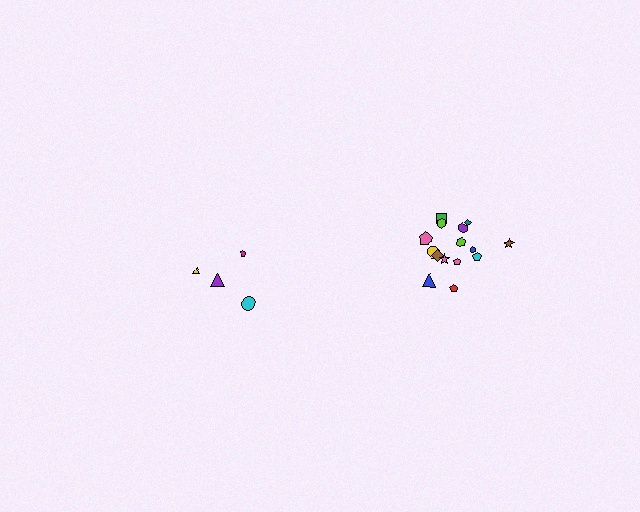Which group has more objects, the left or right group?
The right group.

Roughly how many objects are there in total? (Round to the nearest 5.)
Roughly 20 objects in total.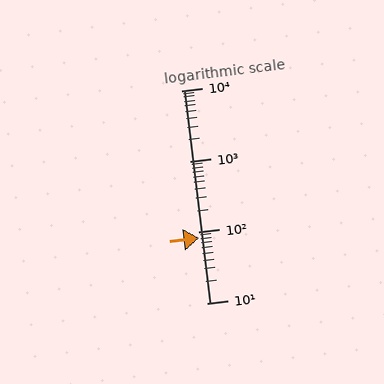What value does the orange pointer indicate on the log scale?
The pointer indicates approximately 84.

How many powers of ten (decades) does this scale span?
The scale spans 3 decades, from 10 to 10000.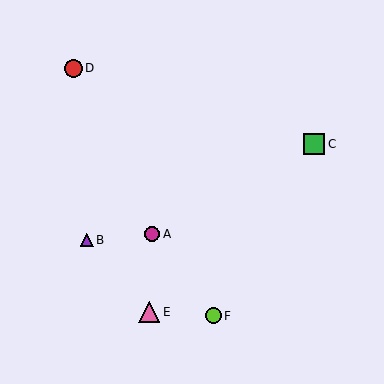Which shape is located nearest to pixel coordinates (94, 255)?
The purple triangle (labeled B) at (87, 240) is nearest to that location.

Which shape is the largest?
The green square (labeled C) is the largest.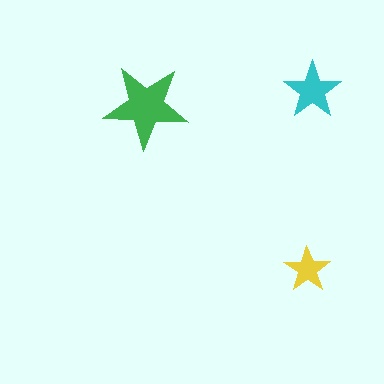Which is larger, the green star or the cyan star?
The green one.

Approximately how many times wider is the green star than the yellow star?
About 2 times wider.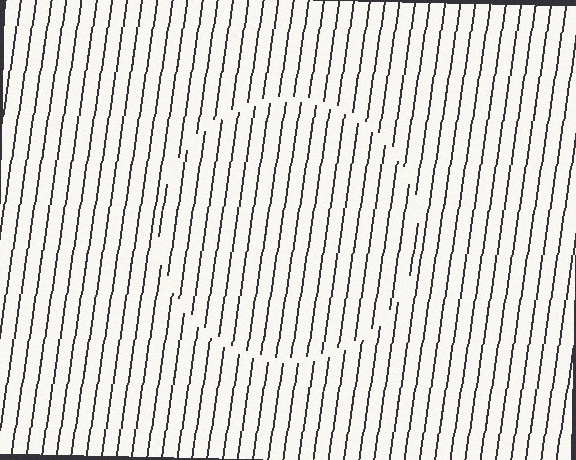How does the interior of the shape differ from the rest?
The interior of the shape contains the same grating, shifted by half a period — the contour is defined by the phase discontinuity where line-ends from the inner and outer gratings abut.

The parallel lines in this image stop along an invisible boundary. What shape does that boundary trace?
An illusory circle. The interior of the shape contains the same grating, shifted by half a period — the contour is defined by the phase discontinuity where line-ends from the inner and outer gratings abut.